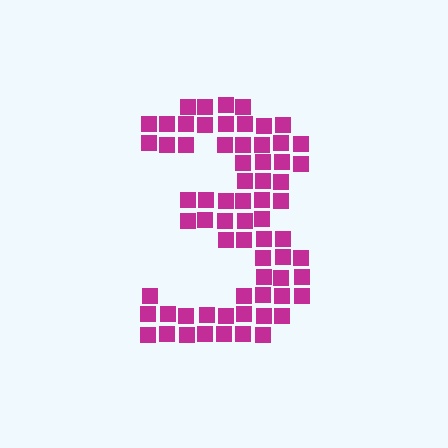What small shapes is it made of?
It is made of small squares.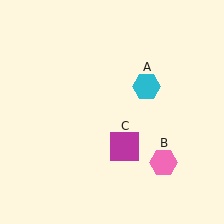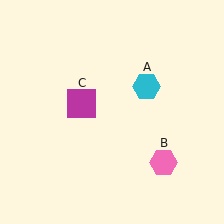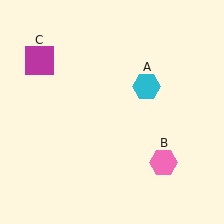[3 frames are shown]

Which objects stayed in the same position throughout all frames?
Cyan hexagon (object A) and pink hexagon (object B) remained stationary.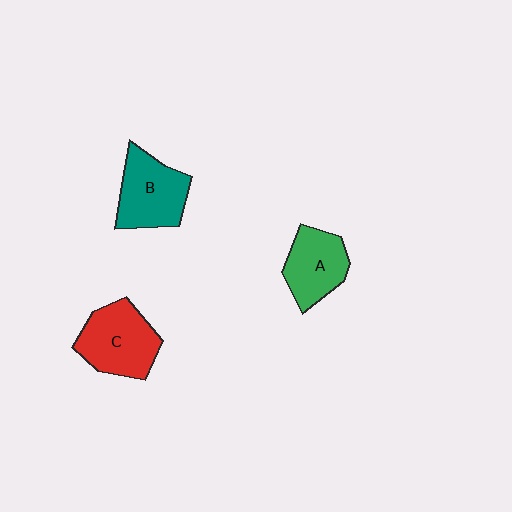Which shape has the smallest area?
Shape A (green).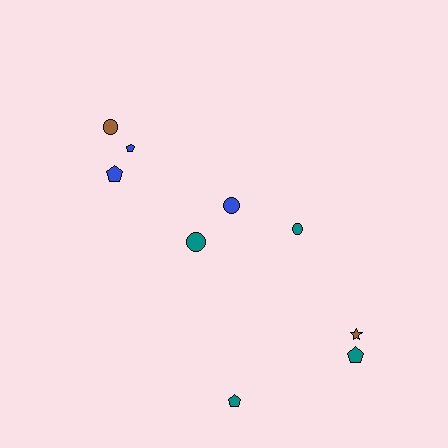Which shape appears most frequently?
Pentagon, with 4 objects.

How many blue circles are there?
There is 1 blue circle.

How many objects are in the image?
There are 9 objects.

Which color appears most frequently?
Teal, with 4 objects.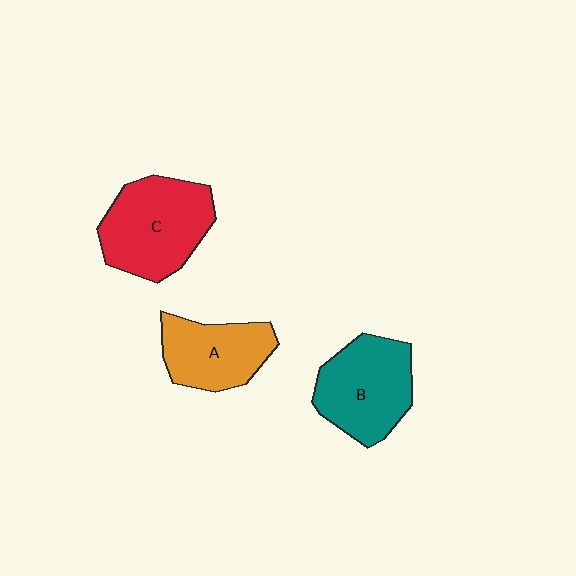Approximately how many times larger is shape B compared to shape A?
Approximately 1.2 times.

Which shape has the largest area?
Shape C (red).